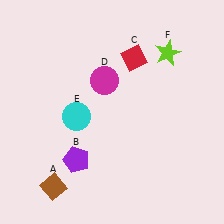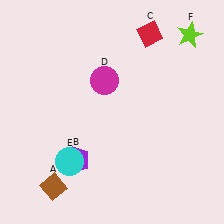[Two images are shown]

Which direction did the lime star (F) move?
The lime star (F) moved right.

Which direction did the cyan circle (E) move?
The cyan circle (E) moved down.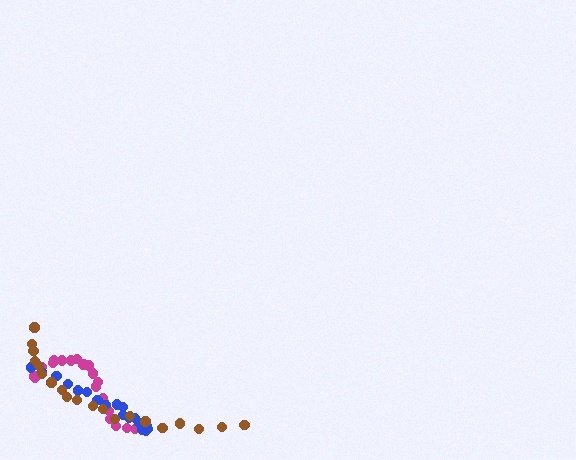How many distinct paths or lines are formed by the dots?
There are 3 distinct paths.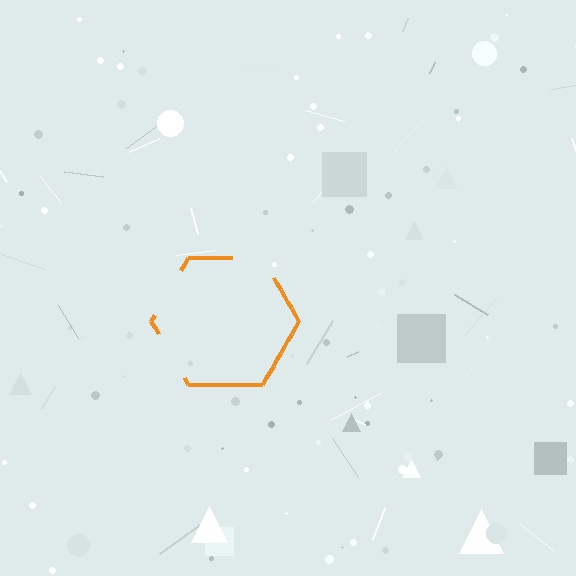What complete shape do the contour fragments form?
The contour fragments form a hexagon.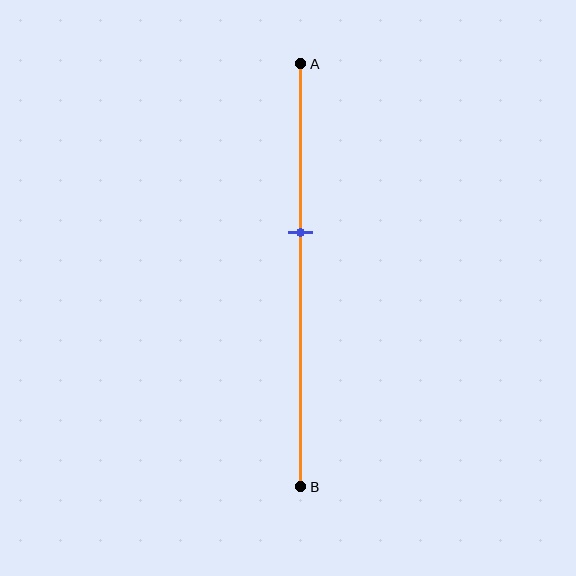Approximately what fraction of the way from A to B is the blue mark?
The blue mark is approximately 40% of the way from A to B.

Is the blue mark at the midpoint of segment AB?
No, the mark is at about 40% from A, not at the 50% midpoint.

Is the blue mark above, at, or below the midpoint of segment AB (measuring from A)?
The blue mark is above the midpoint of segment AB.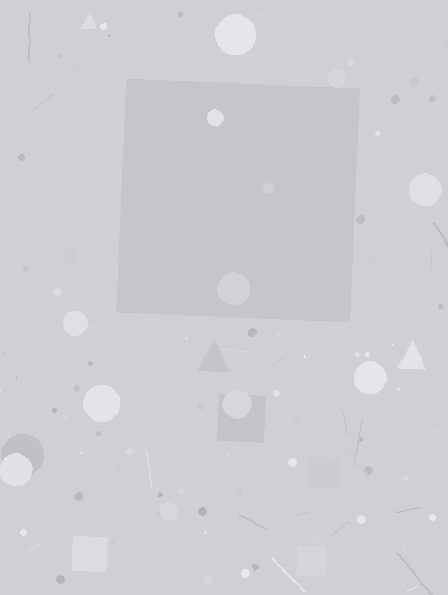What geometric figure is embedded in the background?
A square is embedded in the background.